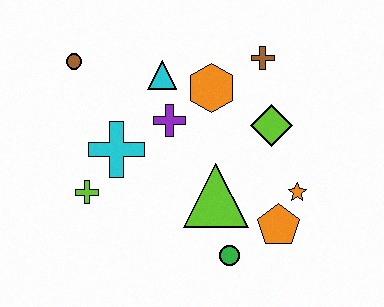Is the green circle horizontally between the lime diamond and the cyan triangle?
Yes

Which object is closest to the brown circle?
The cyan triangle is closest to the brown circle.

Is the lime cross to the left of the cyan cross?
Yes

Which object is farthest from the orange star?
The brown circle is farthest from the orange star.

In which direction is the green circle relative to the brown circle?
The green circle is below the brown circle.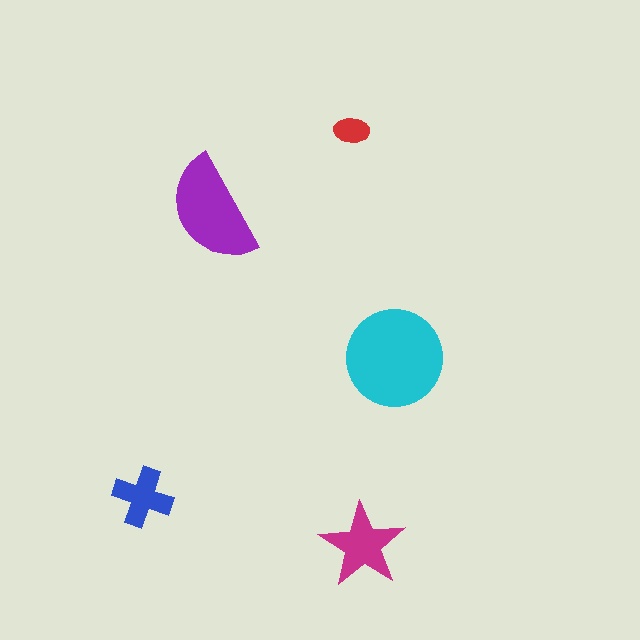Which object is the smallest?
The red ellipse.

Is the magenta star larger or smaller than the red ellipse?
Larger.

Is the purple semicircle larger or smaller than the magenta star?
Larger.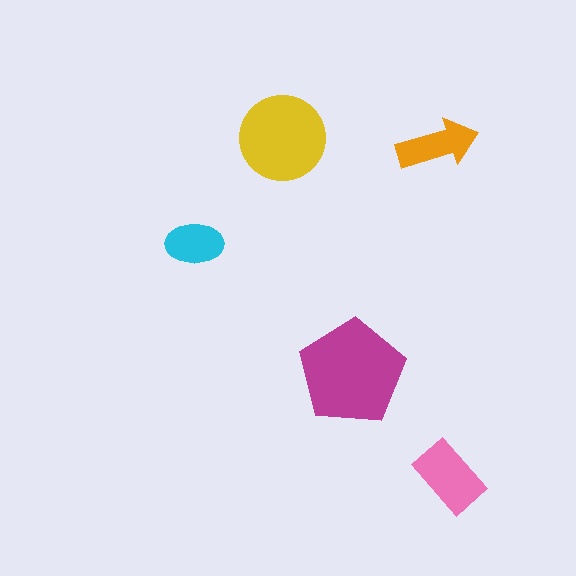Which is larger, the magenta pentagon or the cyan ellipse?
The magenta pentagon.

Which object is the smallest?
The cyan ellipse.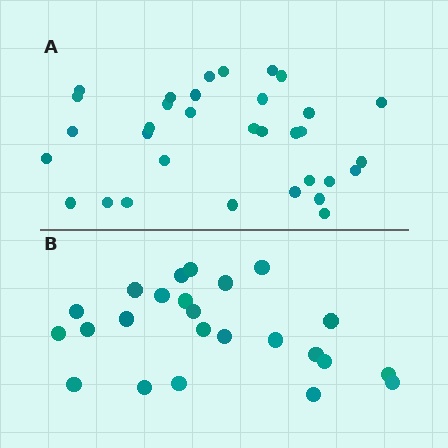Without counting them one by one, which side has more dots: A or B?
Region A (the top region) has more dots.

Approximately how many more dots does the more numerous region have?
Region A has roughly 8 or so more dots than region B.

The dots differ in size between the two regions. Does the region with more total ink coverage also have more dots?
No. Region B has more total ink coverage because its dots are larger, but region A actually contains more individual dots. Total area can be misleading — the number of items is what matters here.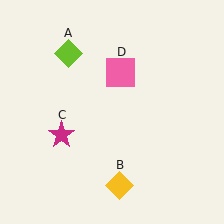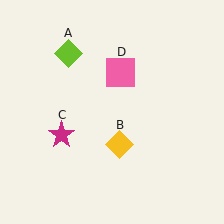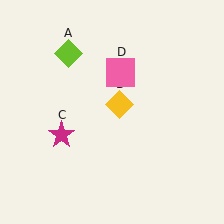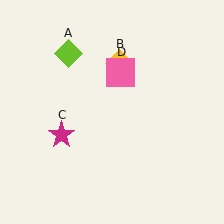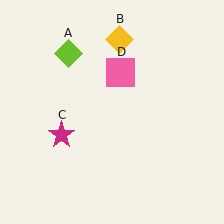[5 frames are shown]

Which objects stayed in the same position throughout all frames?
Lime diamond (object A) and magenta star (object C) and pink square (object D) remained stationary.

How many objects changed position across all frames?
1 object changed position: yellow diamond (object B).